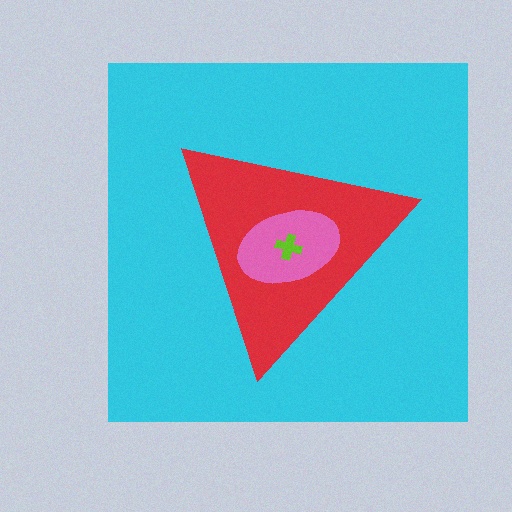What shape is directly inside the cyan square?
The red triangle.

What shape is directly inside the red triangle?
The pink ellipse.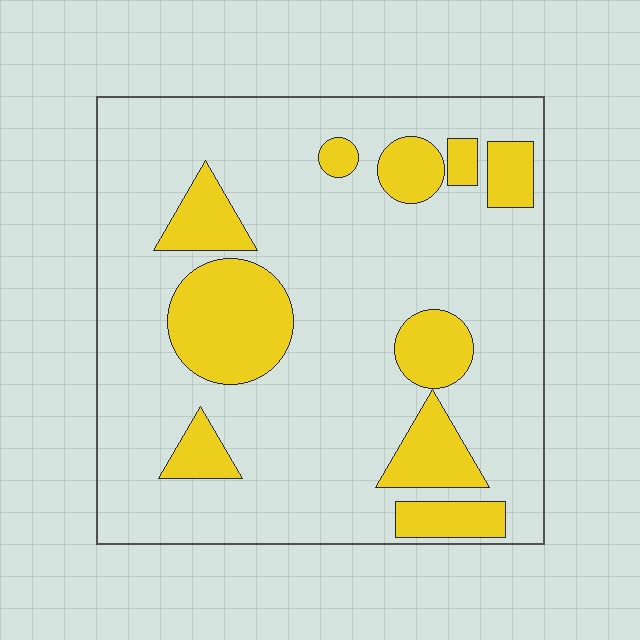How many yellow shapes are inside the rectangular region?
10.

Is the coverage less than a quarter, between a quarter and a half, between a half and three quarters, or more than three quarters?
Less than a quarter.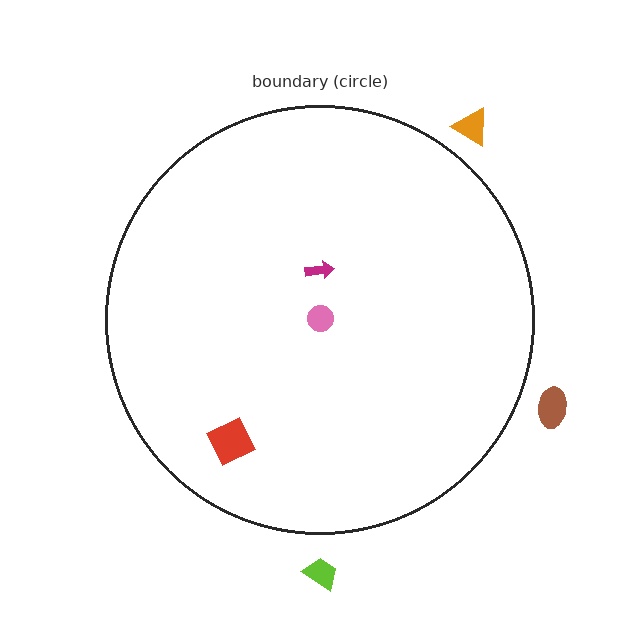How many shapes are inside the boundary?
3 inside, 3 outside.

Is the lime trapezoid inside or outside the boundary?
Outside.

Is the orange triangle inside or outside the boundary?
Outside.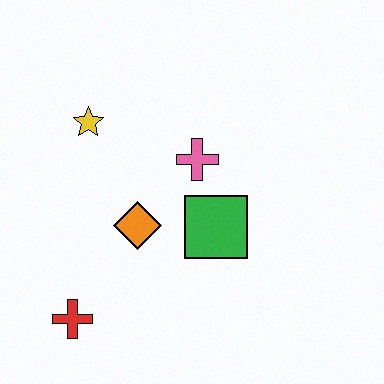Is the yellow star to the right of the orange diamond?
No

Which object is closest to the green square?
The pink cross is closest to the green square.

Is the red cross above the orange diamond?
No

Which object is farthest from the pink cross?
The red cross is farthest from the pink cross.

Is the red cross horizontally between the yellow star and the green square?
No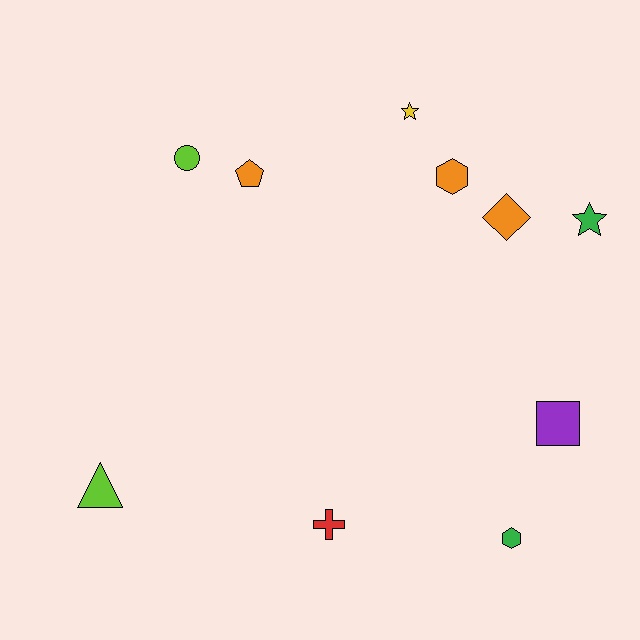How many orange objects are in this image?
There are 3 orange objects.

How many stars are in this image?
There are 2 stars.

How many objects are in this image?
There are 10 objects.